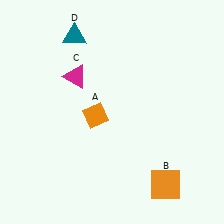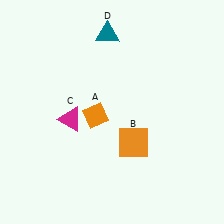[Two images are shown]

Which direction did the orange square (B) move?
The orange square (B) moved up.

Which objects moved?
The objects that moved are: the orange square (B), the magenta triangle (C), the teal triangle (D).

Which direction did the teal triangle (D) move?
The teal triangle (D) moved right.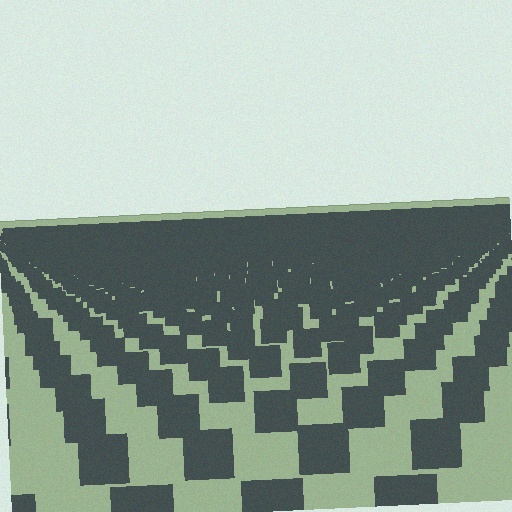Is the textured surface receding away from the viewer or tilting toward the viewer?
The surface is receding away from the viewer. Texture elements get smaller and denser toward the top.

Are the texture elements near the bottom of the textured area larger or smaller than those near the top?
Larger. Near the bottom, elements are closer to the viewer and appear at a bigger on-screen size.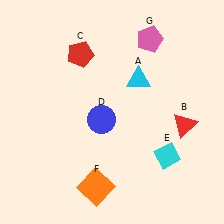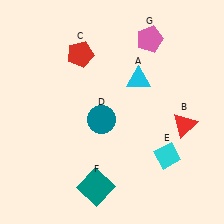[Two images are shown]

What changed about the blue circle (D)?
In Image 1, D is blue. In Image 2, it changed to teal.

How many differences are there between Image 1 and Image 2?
There are 2 differences between the two images.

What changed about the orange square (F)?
In Image 1, F is orange. In Image 2, it changed to teal.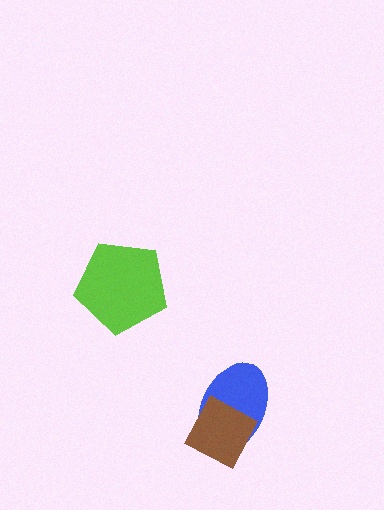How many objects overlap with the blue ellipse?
1 object overlaps with the blue ellipse.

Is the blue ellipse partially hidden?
Yes, it is partially covered by another shape.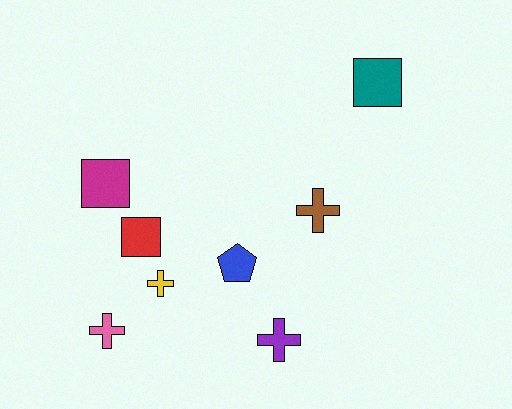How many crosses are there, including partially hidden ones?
There are 4 crosses.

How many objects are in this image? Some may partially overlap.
There are 8 objects.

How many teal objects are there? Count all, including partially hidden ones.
There is 1 teal object.